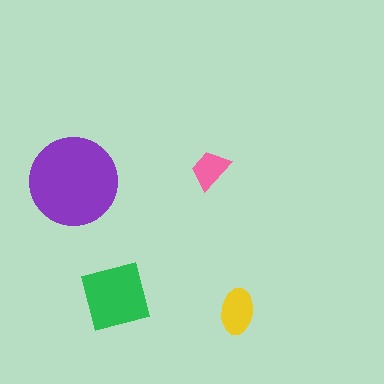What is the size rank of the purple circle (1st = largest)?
1st.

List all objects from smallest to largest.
The pink trapezoid, the yellow ellipse, the green square, the purple circle.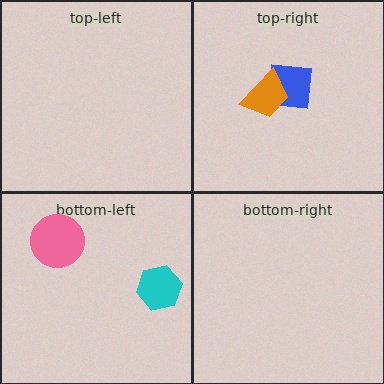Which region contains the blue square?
The top-right region.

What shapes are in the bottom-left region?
The pink circle, the cyan hexagon.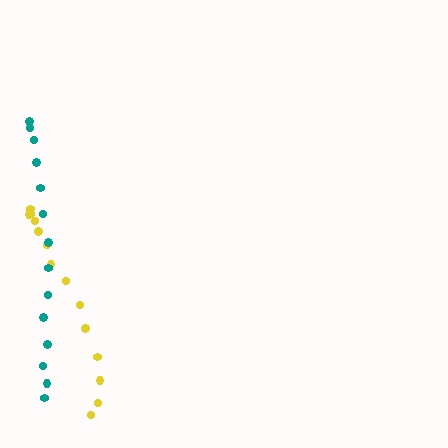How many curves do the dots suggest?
There are 2 distinct paths.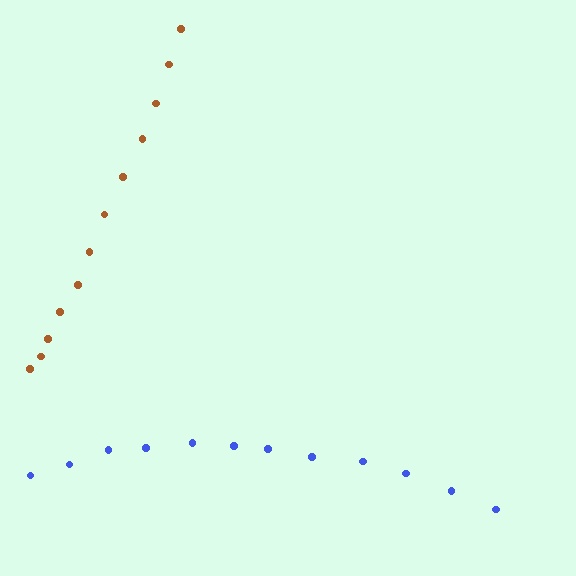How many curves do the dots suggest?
There are 2 distinct paths.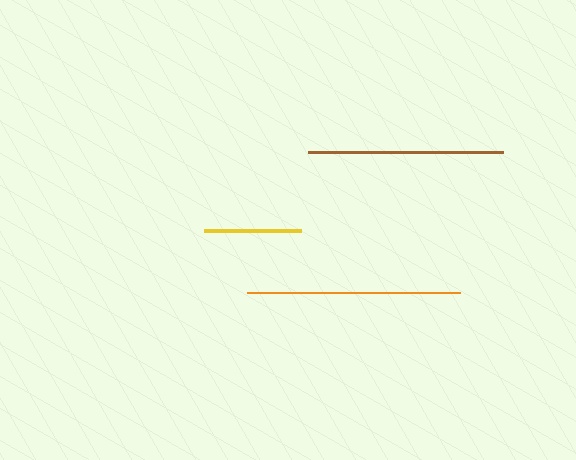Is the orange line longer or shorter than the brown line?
The orange line is longer than the brown line.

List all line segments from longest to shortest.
From longest to shortest: orange, brown, yellow.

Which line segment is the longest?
The orange line is the longest at approximately 213 pixels.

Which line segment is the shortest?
The yellow line is the shortest at approximately 97 pixels.